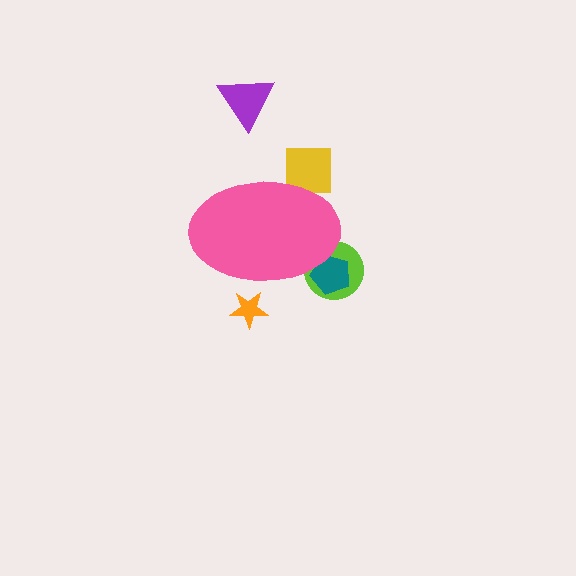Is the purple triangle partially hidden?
No, the purple triangle is fully visible.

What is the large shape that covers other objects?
A pink ellipse.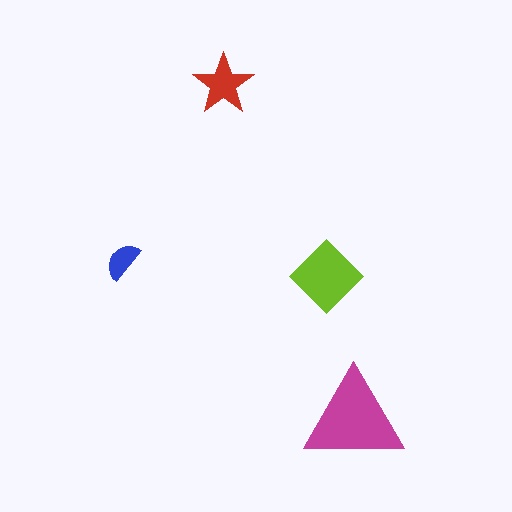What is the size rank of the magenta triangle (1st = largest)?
1st.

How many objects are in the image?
There are 4 objects in the image.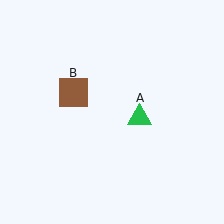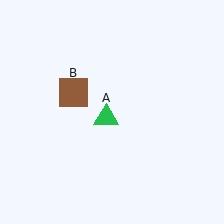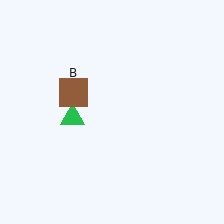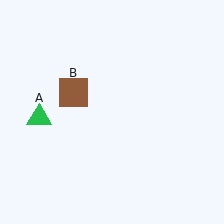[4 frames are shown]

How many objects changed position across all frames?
1 object changed position: green triangle (object A).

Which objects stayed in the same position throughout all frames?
Brown square (object B) remained stationary.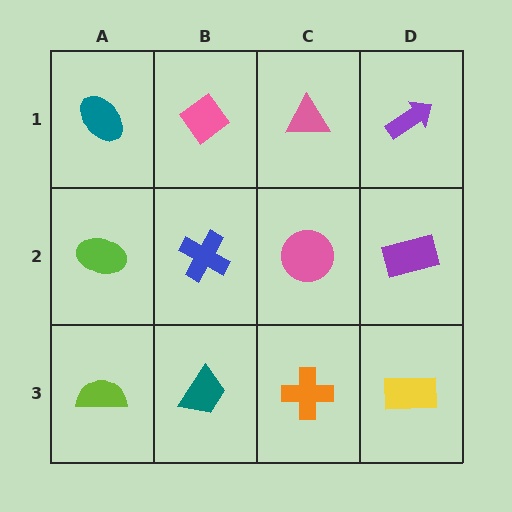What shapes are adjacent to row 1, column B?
A blue cross (row 2, column B), a teal ellipse (row 1, column A), a pink triangle (row 1, column C).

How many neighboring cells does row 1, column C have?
3.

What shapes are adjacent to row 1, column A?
A lime ellipse (row 2, column A), a pink diamond (row 1, column B).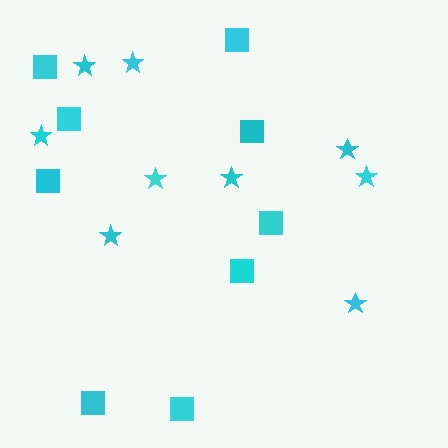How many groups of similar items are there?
There are 2 groups: one group of squares (9) and one group of stars (9).